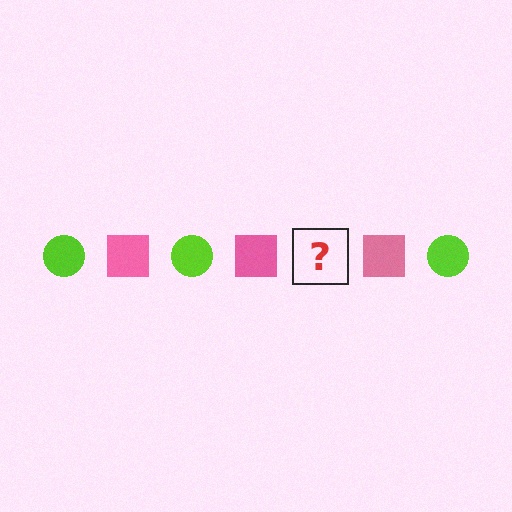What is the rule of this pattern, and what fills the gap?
The rule is that the pattern alternates between lime circle and pink square. The gap should be filled with a lime circle.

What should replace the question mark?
The question mark should be replaced with a lime circle.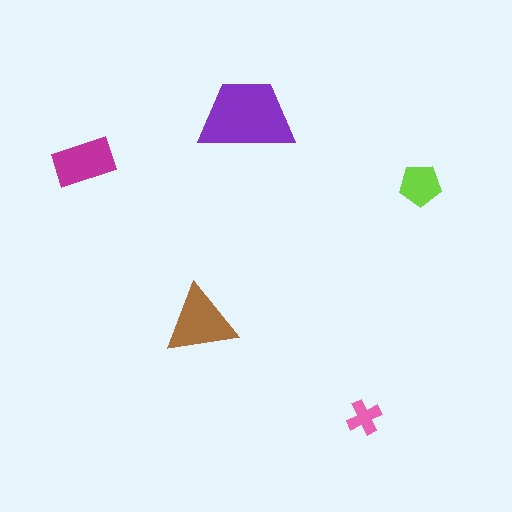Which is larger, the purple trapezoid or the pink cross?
The purple trapezoid.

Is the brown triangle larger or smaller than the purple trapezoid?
Smaller.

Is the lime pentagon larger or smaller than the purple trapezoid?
Smaller.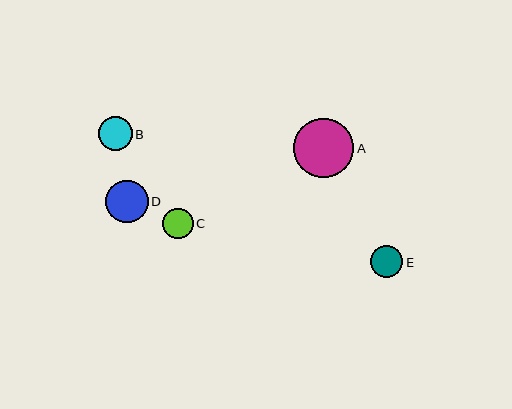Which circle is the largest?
Circle A is the largest with a size of approximately 60 pixels.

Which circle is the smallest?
Circle C is the smallest with a size of approximately 31 pixels.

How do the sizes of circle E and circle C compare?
Circle E and circle C are approximately the same size.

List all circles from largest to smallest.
From largest to smallest: A, D, B, E, C.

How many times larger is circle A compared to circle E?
Circle A is approximately 1.8 times the size of circle E.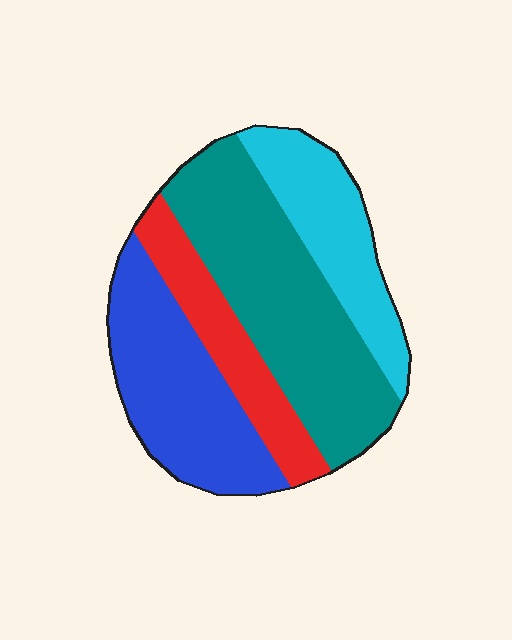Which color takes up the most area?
Teal, at roughly 40%.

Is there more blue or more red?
Blue.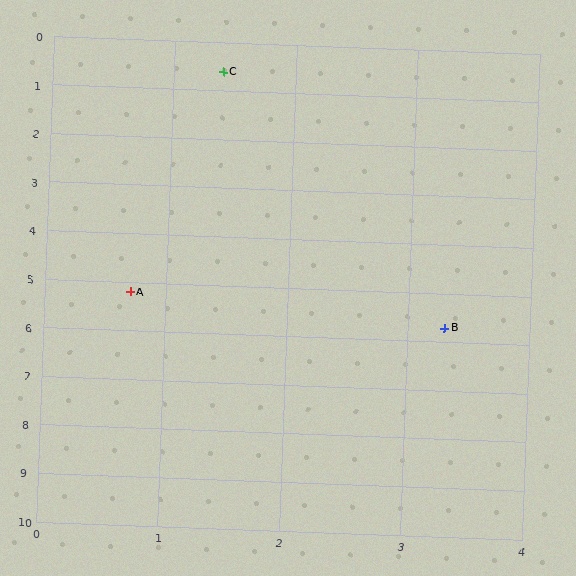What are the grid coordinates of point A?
Point A is at approximately (0.7, 5.2).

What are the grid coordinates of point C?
Point C is at approximately (1.4, 0.6).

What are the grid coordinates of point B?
Point B is at approximately (3.3, 5.7).